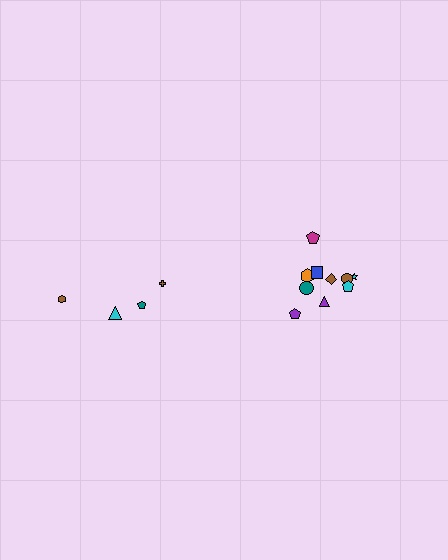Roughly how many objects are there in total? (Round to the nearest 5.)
Roughly 15 objects in total.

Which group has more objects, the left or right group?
The right group.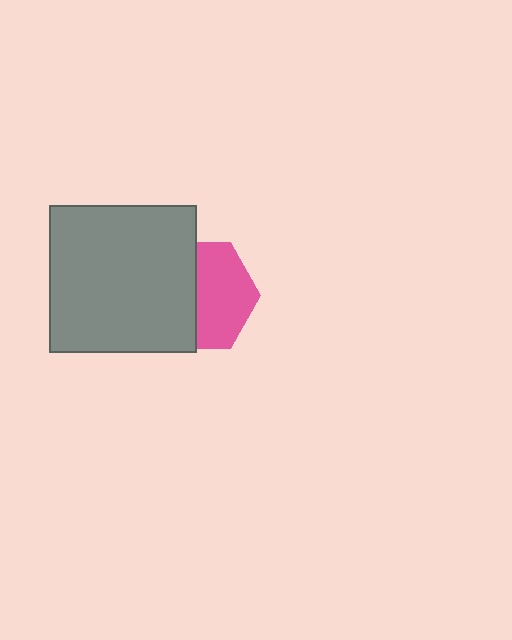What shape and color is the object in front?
The object in front is a gray square.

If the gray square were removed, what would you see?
You would see the complete pink hexagon.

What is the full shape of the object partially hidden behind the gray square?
The partially hidden object is a pink hexagon.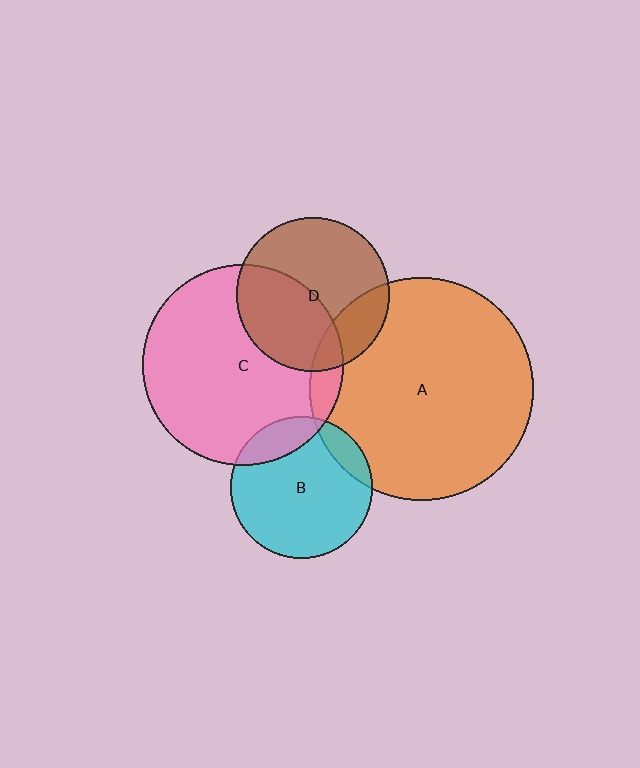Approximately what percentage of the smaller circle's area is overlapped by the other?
Approximately 15%.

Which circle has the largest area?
Circle A (orange).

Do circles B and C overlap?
Yes.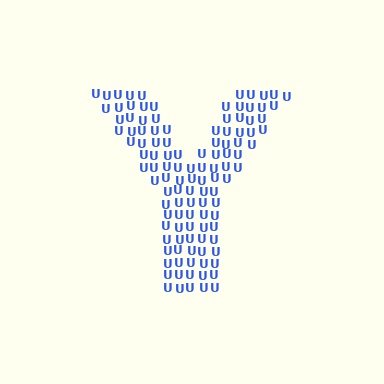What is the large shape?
The large shape is the letter Y.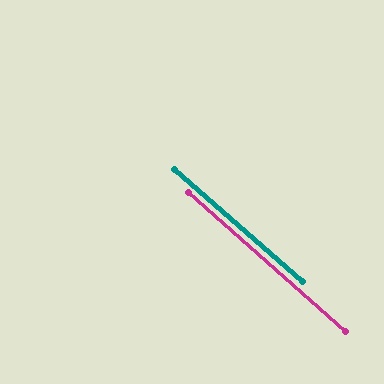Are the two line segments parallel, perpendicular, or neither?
Parallel — their directions differ by only 0.0°.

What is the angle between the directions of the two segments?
Approximately 0 degrees.